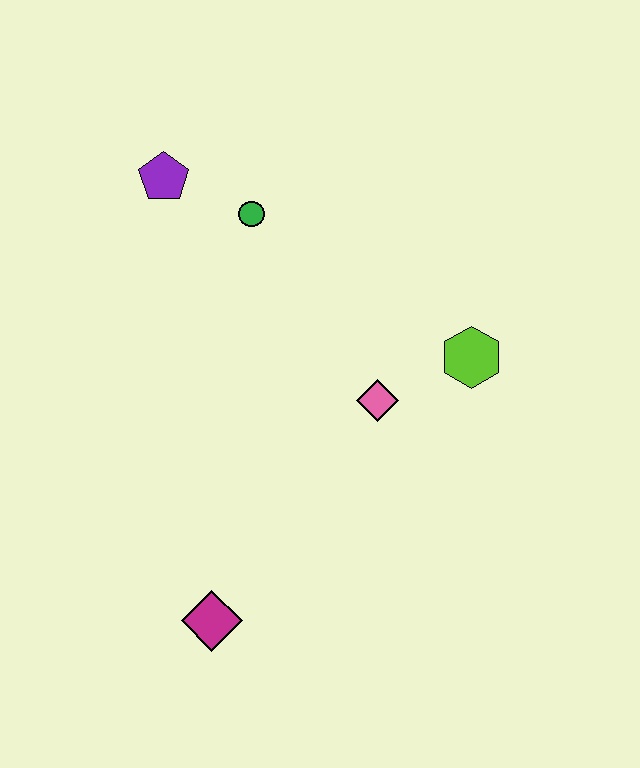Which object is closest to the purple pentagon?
The green circle is closest to the purple pentagon.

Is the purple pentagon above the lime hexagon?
Yes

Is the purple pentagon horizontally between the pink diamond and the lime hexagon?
No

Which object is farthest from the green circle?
The magenta diamond is farthest from the green circle.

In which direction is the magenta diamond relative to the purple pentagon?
The magenta diamond is below the purple pentagon.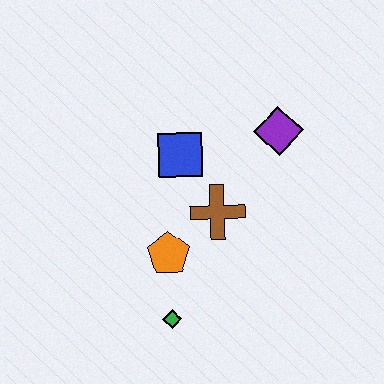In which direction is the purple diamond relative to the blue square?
The purple diamond is to the right of the blue square.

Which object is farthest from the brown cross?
The green diamond is farthest from the brown cross.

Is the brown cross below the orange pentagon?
No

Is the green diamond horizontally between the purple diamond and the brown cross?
No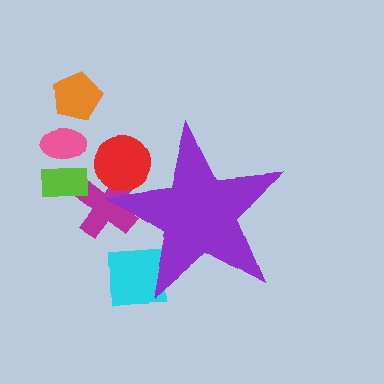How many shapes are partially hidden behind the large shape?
3 shapes are partially hidden.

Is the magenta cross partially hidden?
Yes, the magenta cross is partially hidden behind the purple star.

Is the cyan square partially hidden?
Yes, the cyan square is partially hidden behind the purple star.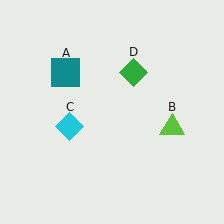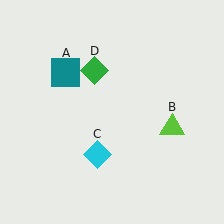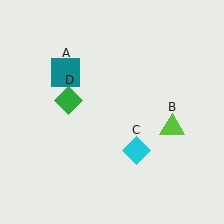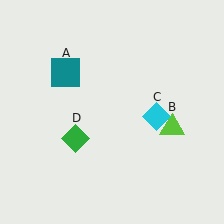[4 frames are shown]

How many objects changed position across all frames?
2 objects changed position: cyan diamond (object C), green diamond (object D).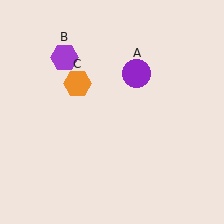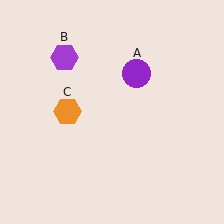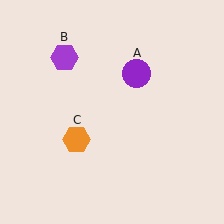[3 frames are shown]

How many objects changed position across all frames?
1 object changed position: orange hexagon (object C).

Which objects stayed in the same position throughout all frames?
Purple circle (object A) and purple hexagon (object B) remained stationary.